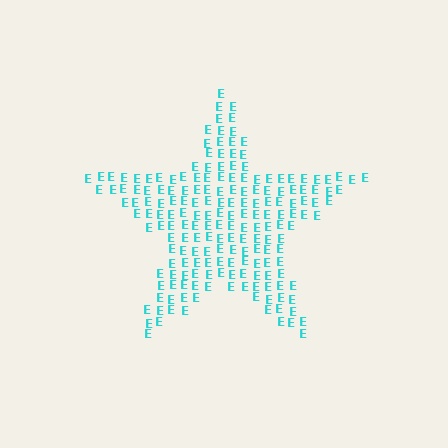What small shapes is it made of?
It is made of small letter E's.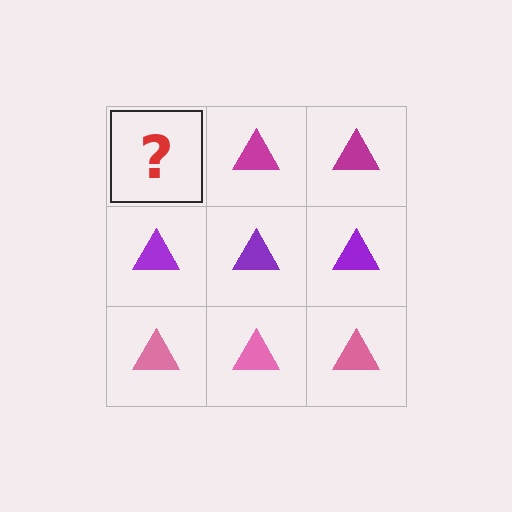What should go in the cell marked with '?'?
The missing cell should contain a magenta triangle.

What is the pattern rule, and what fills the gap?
The rule is that each row has a consistent color. The gap should be filled with a magenta triangle.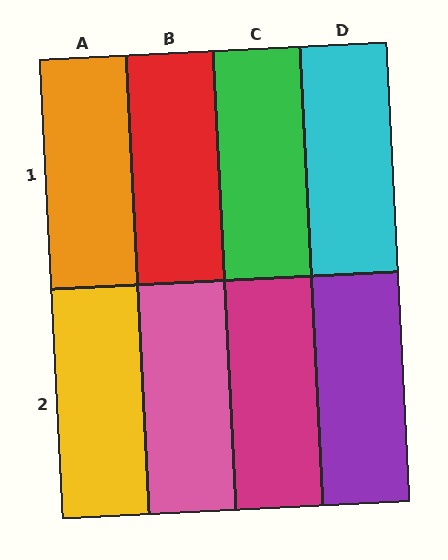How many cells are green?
1 cell is green.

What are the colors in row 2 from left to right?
Yellow, pink, magenta, purple.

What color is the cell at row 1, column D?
Cyan.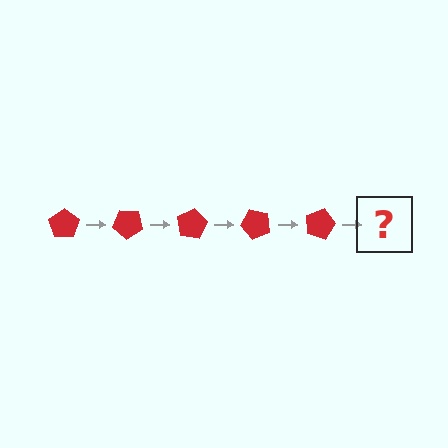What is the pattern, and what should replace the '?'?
The pattern is that the pentagon rotates 40 degrees each step. The '?' should be a red pentagon rotated 200 degrees.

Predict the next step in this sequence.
The next step is a red pentagon rotated 200 degrees.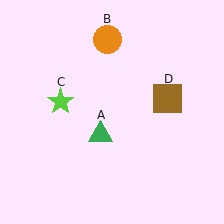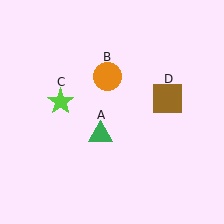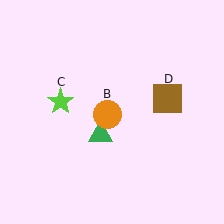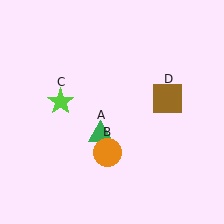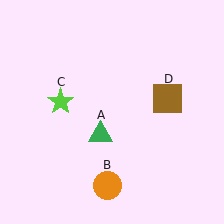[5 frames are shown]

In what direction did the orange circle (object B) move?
The orange circle (object B) moved down.